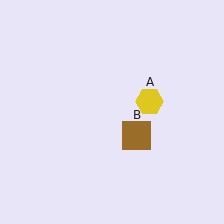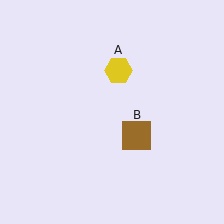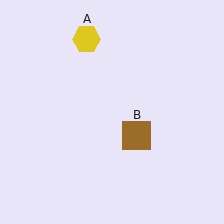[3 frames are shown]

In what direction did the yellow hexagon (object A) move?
The yellow hexagon (object A) moved up and to the left.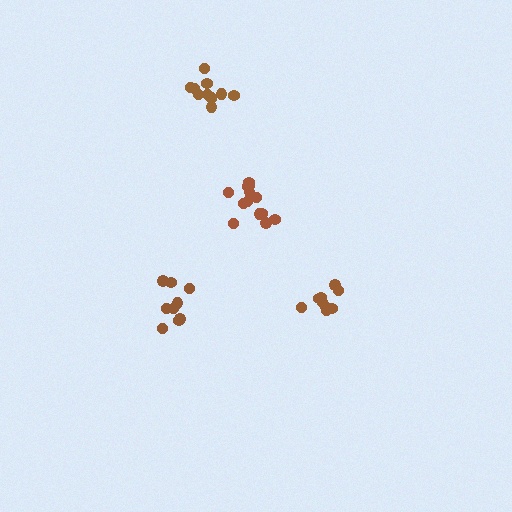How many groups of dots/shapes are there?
There are 4 groups.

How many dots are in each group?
Group 1: 9 dots, Group 2: 13 dots, Group 3: 11 dots, Group 4: 9 dots (42 total).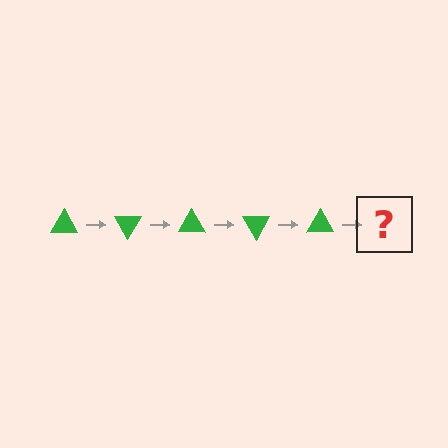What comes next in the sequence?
The next element should be a green triangle rotated 300 degrees.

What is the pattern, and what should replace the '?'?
The pattern is that the triangle rotates 60 degrees each step. The '?' should be a green triangle rotated 300 degrees.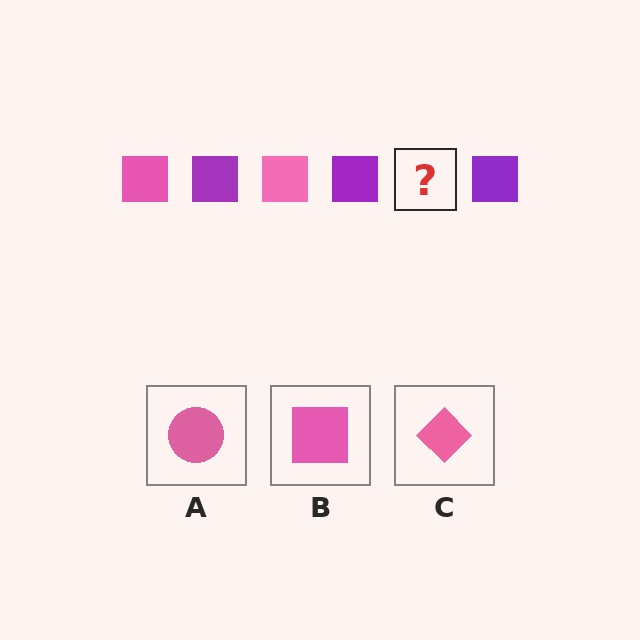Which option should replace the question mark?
Option B.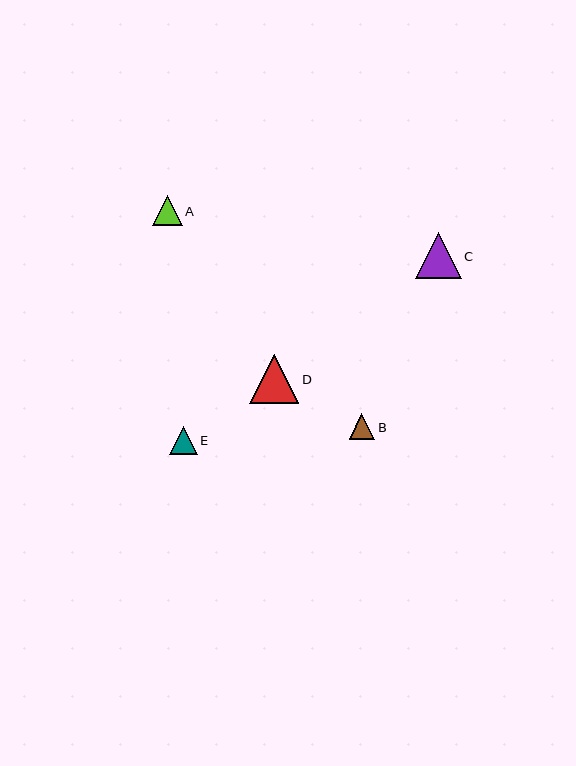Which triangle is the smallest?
Triangle B is the smallest with a size of approximately 26 pixels.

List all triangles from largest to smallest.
From largest to smallest: D, C, A, E, B.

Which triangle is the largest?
Triangle D is the largest with a size of approximately 49 pixels.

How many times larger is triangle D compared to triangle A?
Triangle D is approximately 1.7 times the size of triangle A.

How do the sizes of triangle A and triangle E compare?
Triangle A and triangle E are approximately the same size.